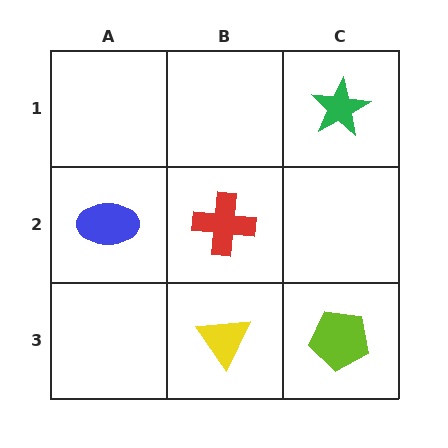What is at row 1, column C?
A green star.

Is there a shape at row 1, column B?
No, that cell is empty.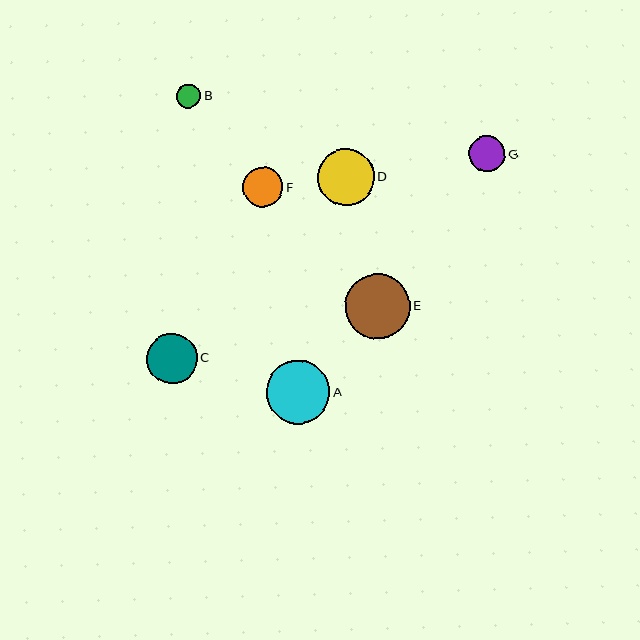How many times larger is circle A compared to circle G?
Circle A is approximately 1.7 times the size of circle G.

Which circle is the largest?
Circle E is the largest with a size of approximately 64 pixels.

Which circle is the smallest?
Circle B is the smallest with a size of approximately 24 pixels.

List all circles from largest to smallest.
From largest to smallest: E, A, D, C, F, G, B.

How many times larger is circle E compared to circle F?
Circle E is approximately 1.6 times the size of circle F.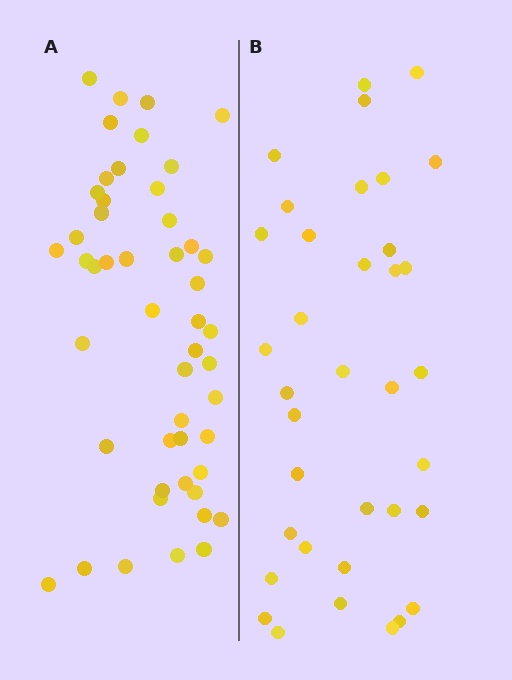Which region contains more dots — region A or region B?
Region A (the left region) has more dots.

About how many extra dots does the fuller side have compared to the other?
Region A has approximately 15 more dots than region B.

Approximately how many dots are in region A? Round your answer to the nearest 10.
About 50 dots. (The exact count is 49, which rounds to 50.)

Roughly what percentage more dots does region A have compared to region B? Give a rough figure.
About 35% more.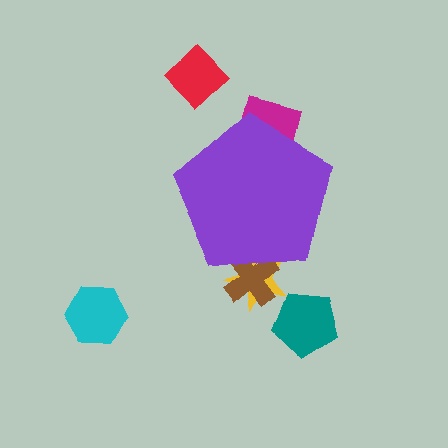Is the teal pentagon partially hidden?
No, the teal pentagon is fully visible.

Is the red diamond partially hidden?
No, the red diamond is fully visible.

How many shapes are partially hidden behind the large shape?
3 shapes are partially hidden.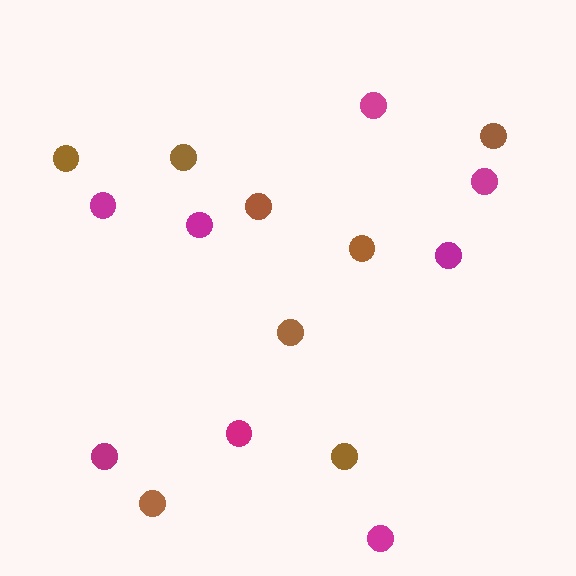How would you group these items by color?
There are 2 groups: one group of magenta circles (8) and one group of brown circles (8).